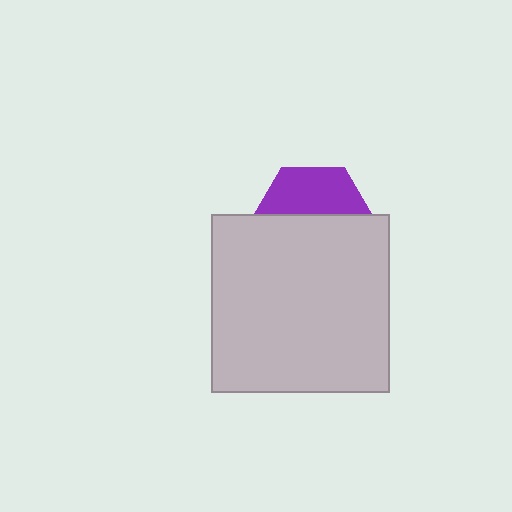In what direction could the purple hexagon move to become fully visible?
The purple hexagon could move up. That would shift it out from behind the light gray square entirely.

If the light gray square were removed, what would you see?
You would see the complete purple hexagon.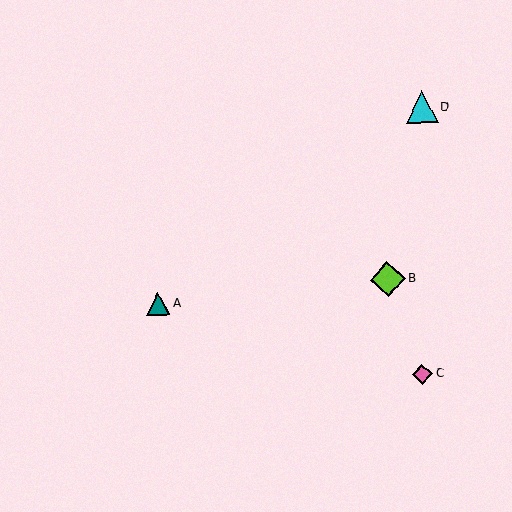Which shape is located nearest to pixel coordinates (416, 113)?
The cyan triangle (labeled D) at (422, 107) is nearest to that location.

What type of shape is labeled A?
Shape A is a teal triangle.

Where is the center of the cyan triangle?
The center of the cyan triangle is at (422, 107).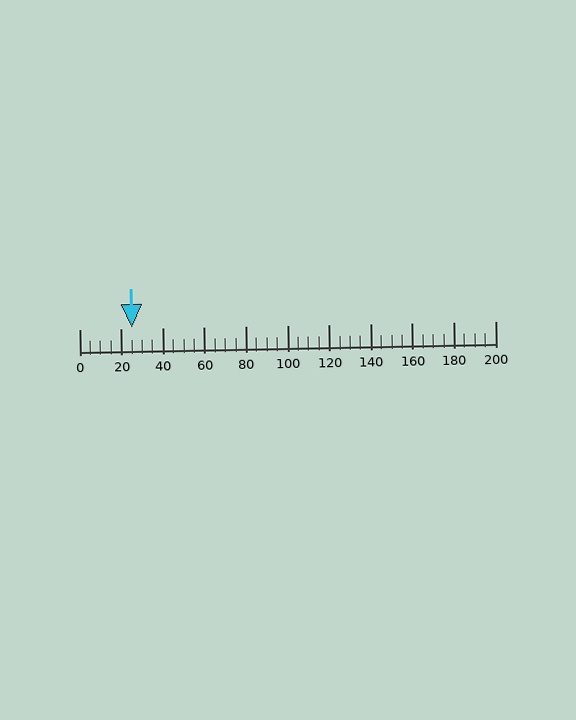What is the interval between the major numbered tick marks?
The major tick marks are spaced 20 units apart.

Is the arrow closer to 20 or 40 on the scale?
The arrow is closer to 20.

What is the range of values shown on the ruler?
The ruler shows values from 0 to 200.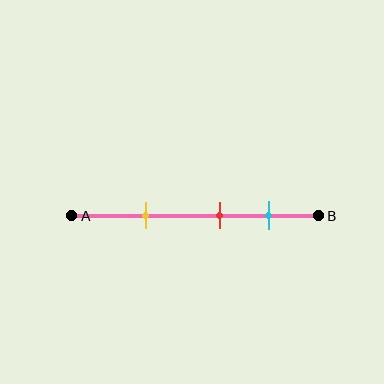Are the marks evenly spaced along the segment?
Yes, the marks are approximately evenly spaced.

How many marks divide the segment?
There are 3 marks dividing the segment.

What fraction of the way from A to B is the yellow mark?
The yellow mark is approximately 30% (0.3) of the way from A to B.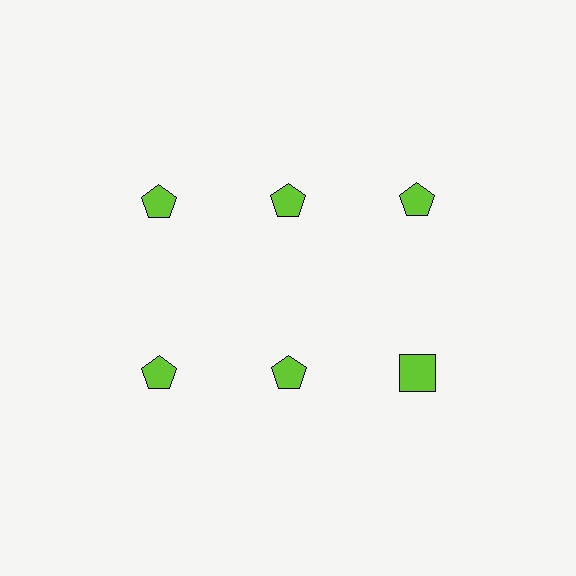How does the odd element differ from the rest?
It has a different shape: square instead of pentagon.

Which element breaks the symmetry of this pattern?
The lime square in the second row, center column breaks the symmetry. All other shapes are lime pentagons.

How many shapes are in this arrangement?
There are 6 shapes arranged in a grid pattern.